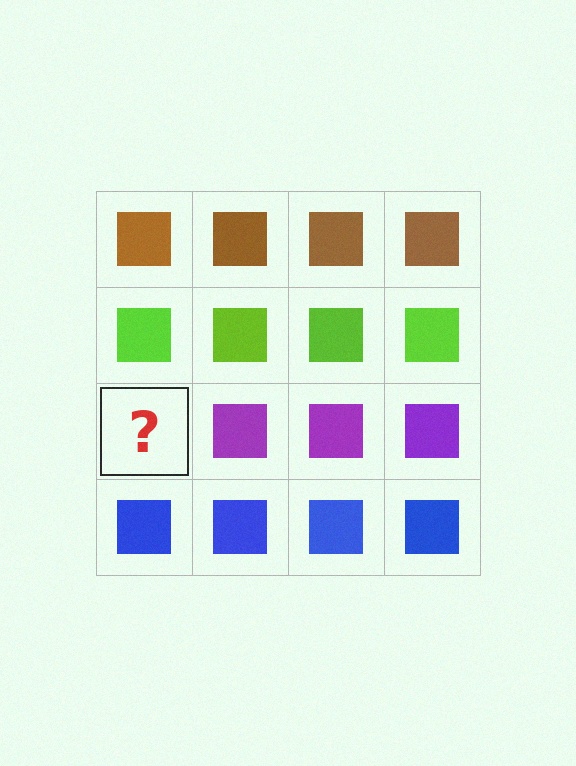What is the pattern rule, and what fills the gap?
The rule is that each row has a consistent color. The gap should be filled with a purple square.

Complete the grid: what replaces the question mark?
The question mark should be replaced with a purple square.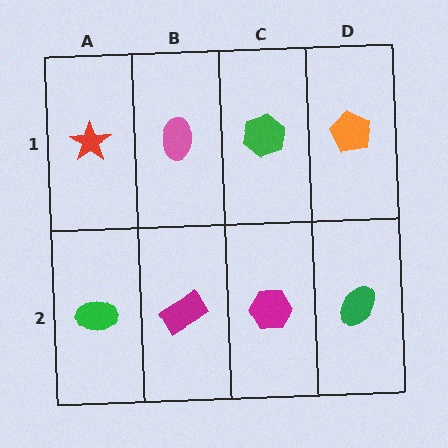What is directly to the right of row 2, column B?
A magenta hexagon.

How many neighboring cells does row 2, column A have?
2.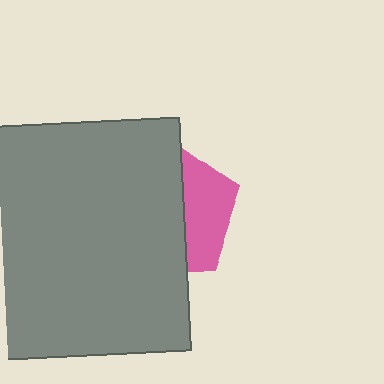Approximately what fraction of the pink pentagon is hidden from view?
Roughly 65% of the pink pentagon is hidden behind the gray rectangle.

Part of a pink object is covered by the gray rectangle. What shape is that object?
It is a pentagon.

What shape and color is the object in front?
The object in front is a gray rectangle.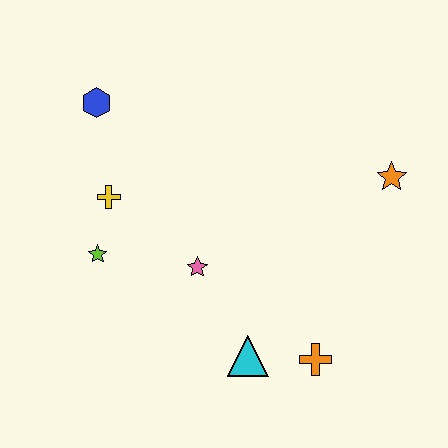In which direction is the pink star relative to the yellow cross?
The pink star is to the right of the yellow cross.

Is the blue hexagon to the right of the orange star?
No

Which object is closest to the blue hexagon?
The yellow cross is closest to the blue hexagon.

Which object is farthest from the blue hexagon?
The orange cross is farthest from the blue hexagon.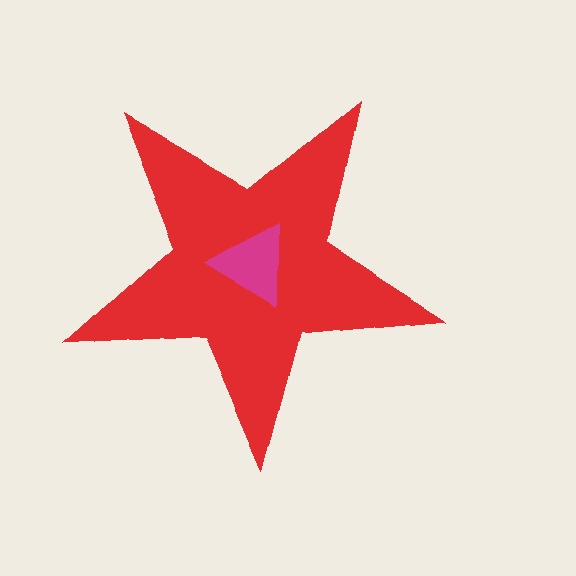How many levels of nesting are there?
2.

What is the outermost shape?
The red star.